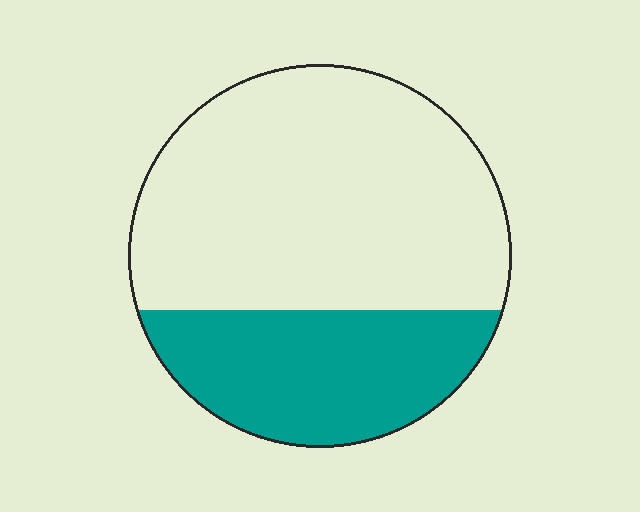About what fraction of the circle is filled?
About one third (1/3).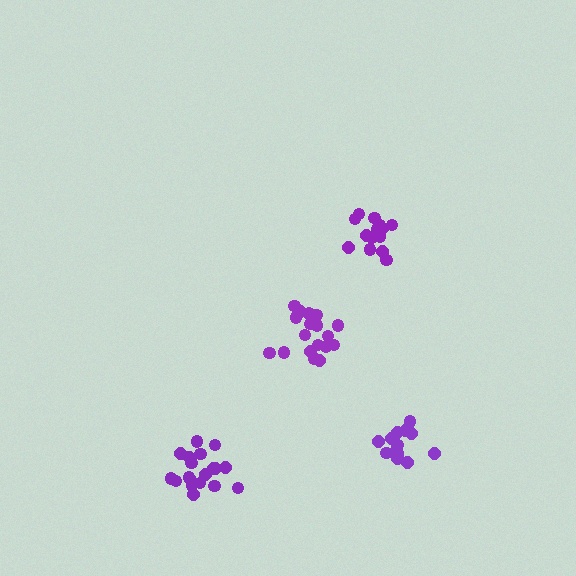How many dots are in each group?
Group 1: 19 dots, Group 2: 14 dots, Group 3: 18 dots, Group 4: 15 dots (66 total).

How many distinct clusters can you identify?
There are 4 distinct clusters.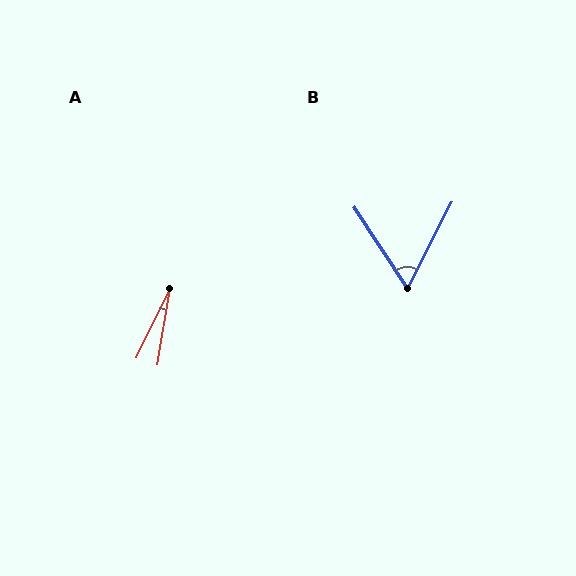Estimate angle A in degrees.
Approximately 16 degrees.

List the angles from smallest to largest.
A (16°), B (60°).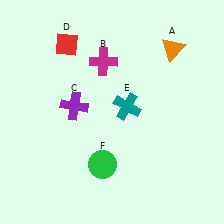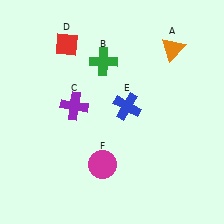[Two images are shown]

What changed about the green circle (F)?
In Image 1, F is green. In Image 2, it changed to magenta.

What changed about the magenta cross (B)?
In Image 1, B is magenta. In Image 2, it changed to green.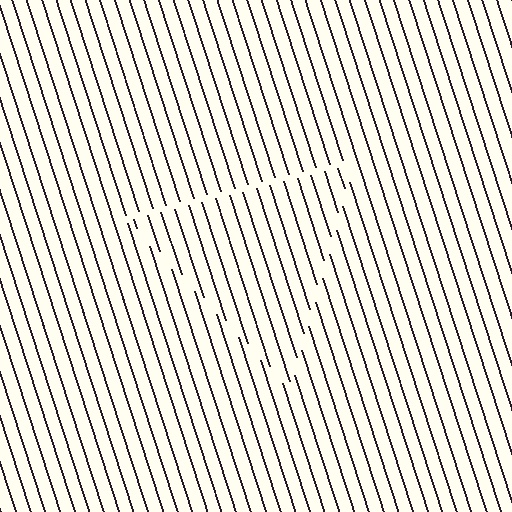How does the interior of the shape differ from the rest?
The interior of the shape contains the same grating, shifted by half a period — the contour is defined by the phase discontinuity where line-ends from the inner and outer gratings abut.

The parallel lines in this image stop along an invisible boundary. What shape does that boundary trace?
An illusory triangle. The interior of the shape contains the same grating, shifted by half a period — the contour is defined by the phase discontinuity where line-ends from the inner and outer gratings abut.